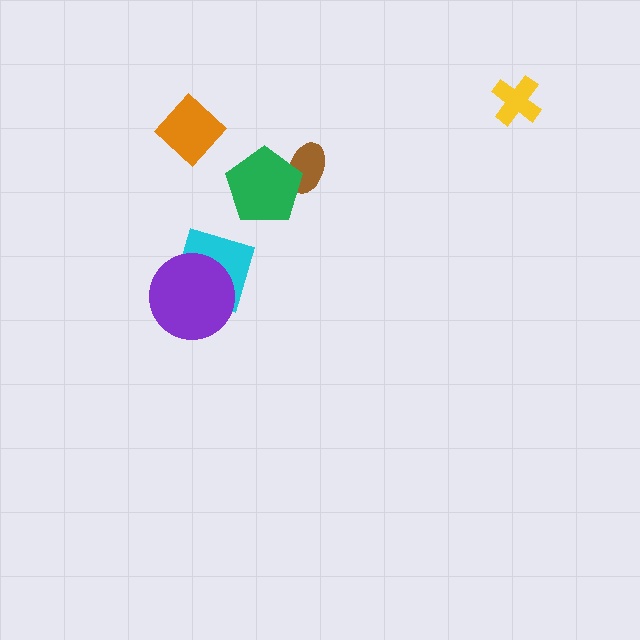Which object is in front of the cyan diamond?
The purple circle is in front of the cyan diamond.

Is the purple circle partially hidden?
No, no other shape covers it.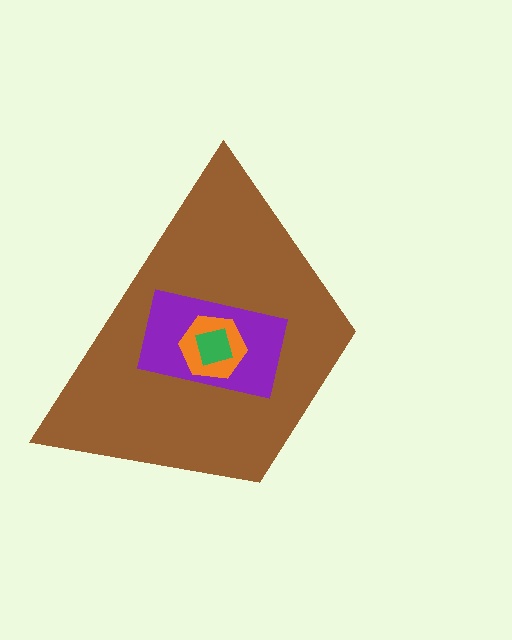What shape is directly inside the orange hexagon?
The green square.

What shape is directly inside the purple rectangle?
The orange hexagon.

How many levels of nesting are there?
4.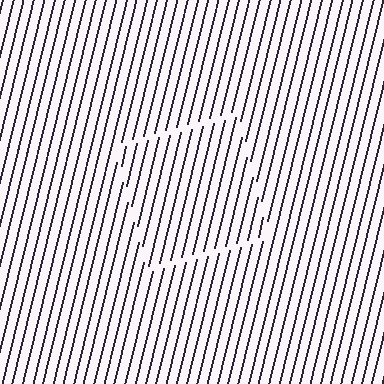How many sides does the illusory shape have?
4 sides — the line-ends trace a square.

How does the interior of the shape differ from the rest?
The interior of the shape contains the same grating, shifted by half a period — the contour is defined by the phase discontinuity where line-ends from the inner and outer gratings abut.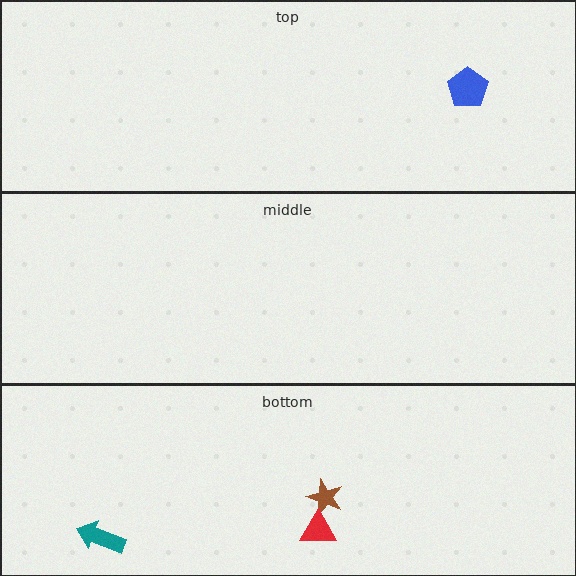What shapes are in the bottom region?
The teal arrow, the brown star, the red triangle.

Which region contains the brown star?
The bottom region.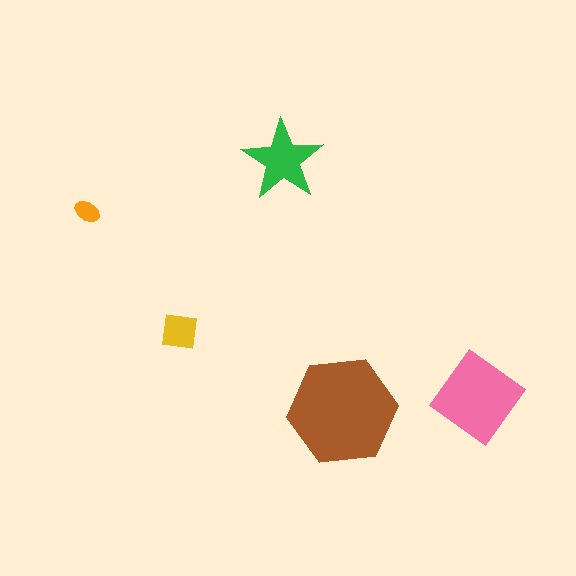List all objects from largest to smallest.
The brown hexagon, the pink diamond, the green star, the yellow square, the orange ellipse.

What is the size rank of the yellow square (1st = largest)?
4th.